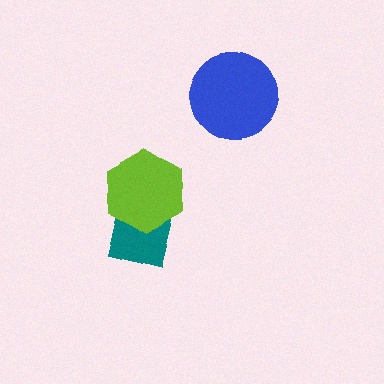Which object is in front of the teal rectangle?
The lime hexagon is in front of the teal rectangle.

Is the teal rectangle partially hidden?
Yes, it is partially covered by another shape.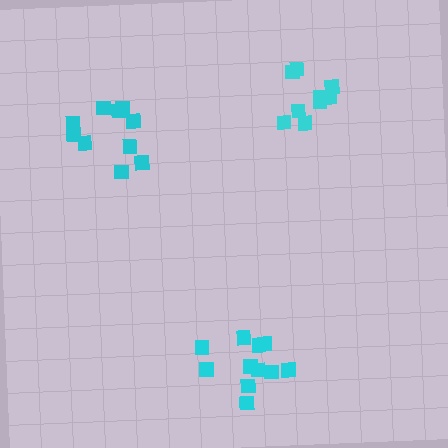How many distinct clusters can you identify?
There are 3 distinct clusters.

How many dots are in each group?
Group 1: 10 dots, Group 2: 11 dots, Group 3: 9 dots (30 total).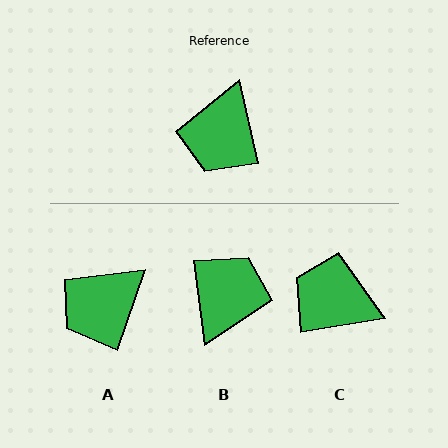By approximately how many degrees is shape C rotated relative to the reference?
Approximately 94 degrees clockwise.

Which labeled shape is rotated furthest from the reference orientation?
B, about 174 degrees away.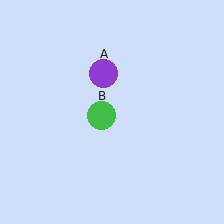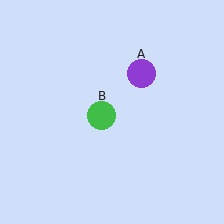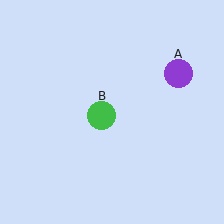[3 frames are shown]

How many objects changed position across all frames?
1 object changed position: purple circle (object A).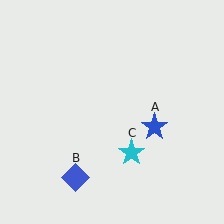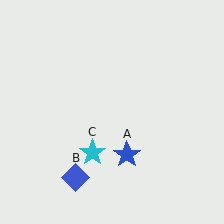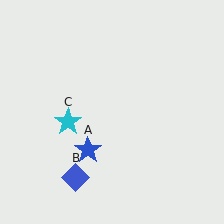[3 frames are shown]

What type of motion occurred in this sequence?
The blue star (object A), cyan star (object C) rotated clockwise around the center of the scene.